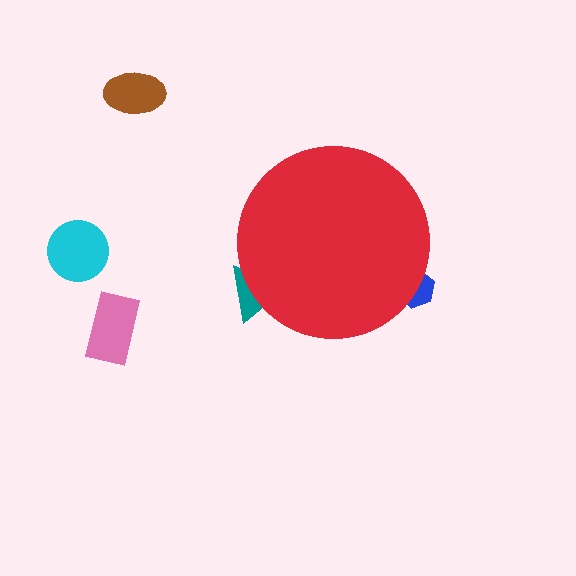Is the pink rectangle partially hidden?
No, the pink rectangle is fully visible.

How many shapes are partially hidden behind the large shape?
2 shapes are partially hidden.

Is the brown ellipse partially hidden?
No, the brown ellipse is fully visible.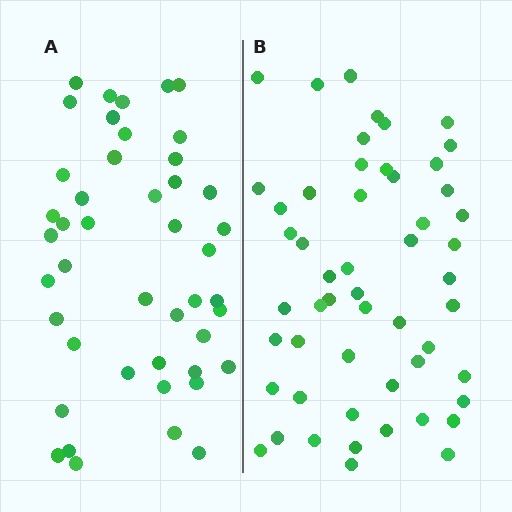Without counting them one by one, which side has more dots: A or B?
Region B (the right region) has more dots.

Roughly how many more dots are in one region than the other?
Region B has roughly 8 or so more dots than region A.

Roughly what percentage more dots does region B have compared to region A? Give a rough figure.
About 20% more.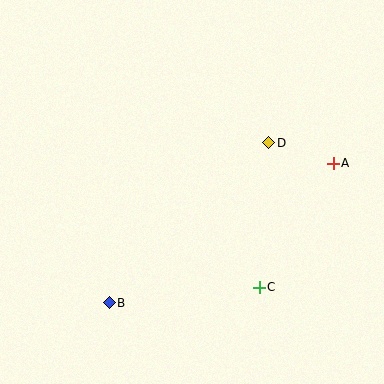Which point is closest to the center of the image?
Point D at (269, 143) is closest to the center.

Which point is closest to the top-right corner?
Point A is closest to the top-right corner.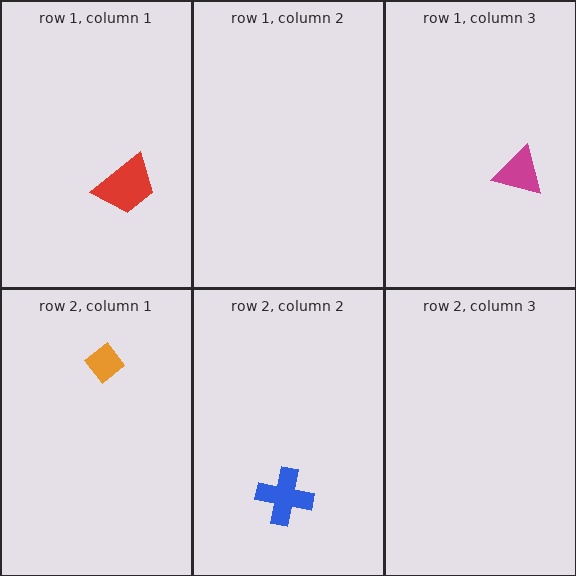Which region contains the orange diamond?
The row 2, column 1 region.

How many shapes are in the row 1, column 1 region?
1.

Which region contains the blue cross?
The row 2, column 2 region.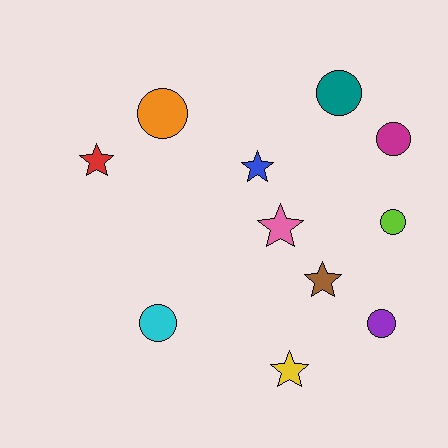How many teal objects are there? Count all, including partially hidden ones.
There is 1 teal object.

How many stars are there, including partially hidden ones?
There are 5 stars.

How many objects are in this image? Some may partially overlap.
There are 11 objects.